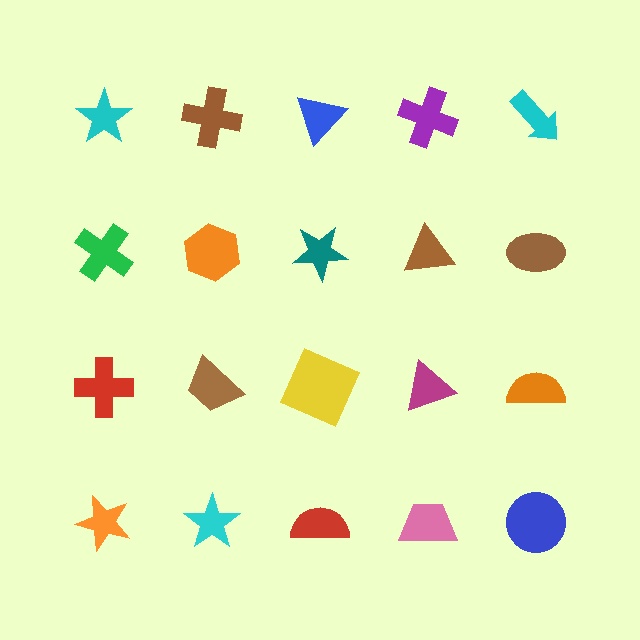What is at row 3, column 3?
A yellow square.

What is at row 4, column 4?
A pink trapezoid.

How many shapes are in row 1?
5 shapes.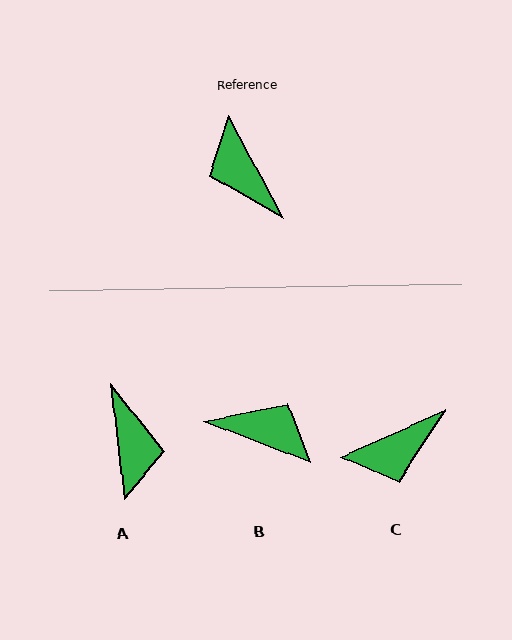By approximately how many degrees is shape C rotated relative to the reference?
Approximately 86 degrees counter-clockwise.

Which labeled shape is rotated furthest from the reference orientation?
A, about 158 degrees away.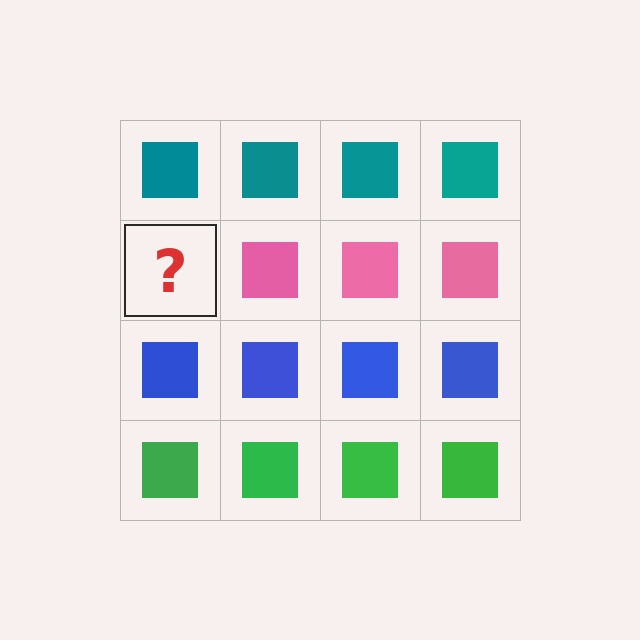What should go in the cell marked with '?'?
The missing cell should contain a pink square.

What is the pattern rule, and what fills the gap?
The rule is that each row has a consistent color. The gap should be filled with a pink square.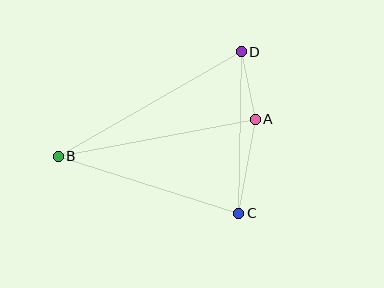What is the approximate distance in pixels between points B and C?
The distance between B and C is approximately 189 pixels.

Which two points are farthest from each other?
Points B and D are farthest from each other.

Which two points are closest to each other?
Points A and D are closest to each other.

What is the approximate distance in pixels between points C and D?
The distance between C and D is approximately 161 pixels.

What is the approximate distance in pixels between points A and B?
The distance between A and B is approximately 201 pixels.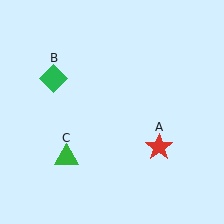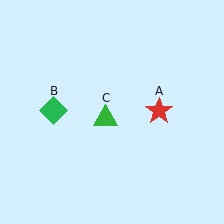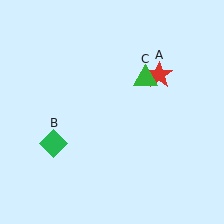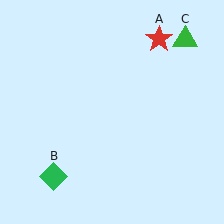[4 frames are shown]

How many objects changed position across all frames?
3 objects changed position: red star (object A), green diamond (object B), green triangle (object C).